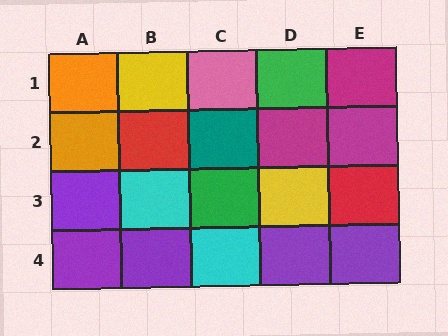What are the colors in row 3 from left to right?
Purple, cyan, green, yellow, red.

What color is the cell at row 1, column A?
Orange.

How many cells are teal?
1 cell is teal.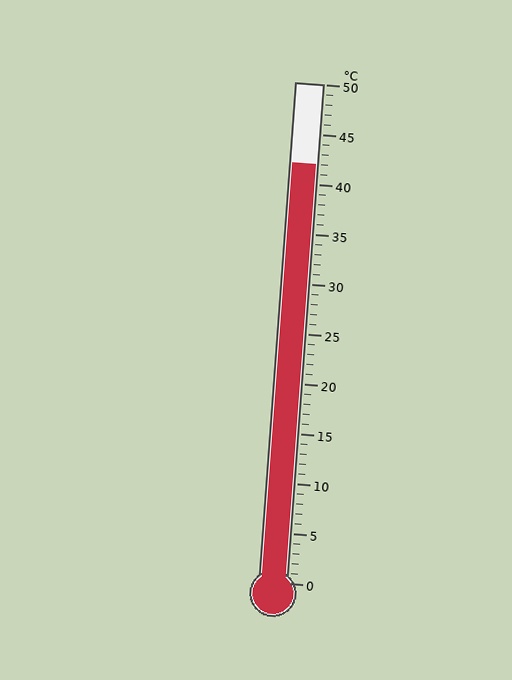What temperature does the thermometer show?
The thermometer shows approximately 42°C.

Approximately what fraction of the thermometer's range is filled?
The thermometer is filled to approximately 85% of its range.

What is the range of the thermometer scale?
The thermometer scale ranges from 0°C to 50°C.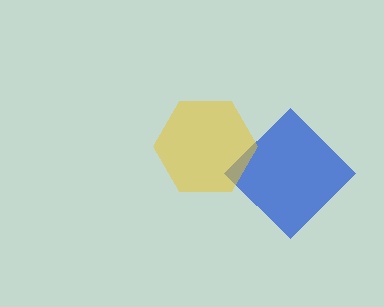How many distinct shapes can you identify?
There are 2 distinct shapes: a blue diamond, a yellow hexagon.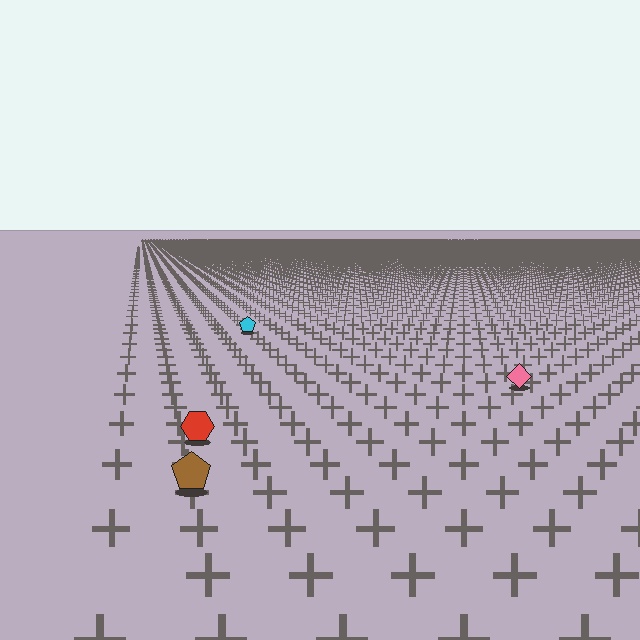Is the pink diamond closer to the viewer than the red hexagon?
No. The red hexagon is closer — you can tell from the texture gradient: the ground texture is coarser near it.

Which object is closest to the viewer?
The brown pentagon is closest. The texture marks near it are larger and more spread out.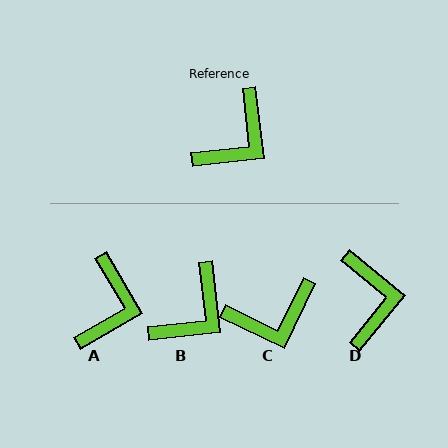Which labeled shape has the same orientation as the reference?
B.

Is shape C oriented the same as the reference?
No, it is off by about 33 degrees.